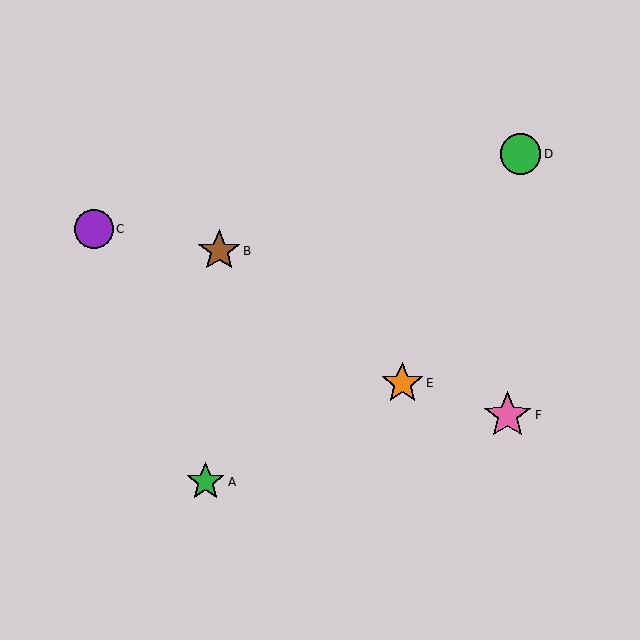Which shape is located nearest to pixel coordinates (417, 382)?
The orange star (labeled E) at (402, 383) is nearest to that location.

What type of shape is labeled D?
Shape D is a green circle.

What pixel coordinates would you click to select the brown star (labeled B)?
Click at (219, 251) to select the brown star B.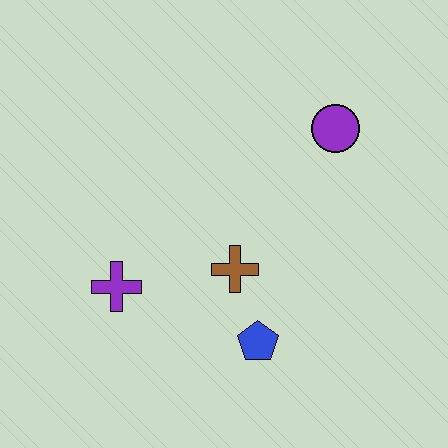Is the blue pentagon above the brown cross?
No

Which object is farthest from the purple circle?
The purple cross is farthest from the purple circle.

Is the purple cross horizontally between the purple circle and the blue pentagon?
No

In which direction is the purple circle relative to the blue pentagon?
The purple circle is above the blue pentagon.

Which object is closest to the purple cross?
The brown cross is closest to the purple cross.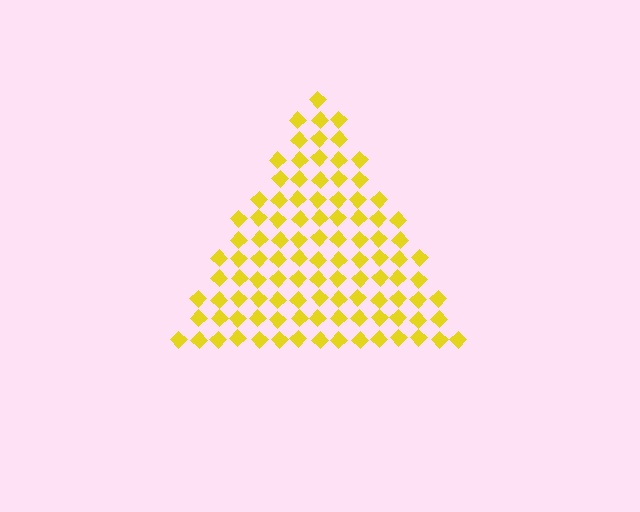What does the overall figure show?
The overall figure shows a triangle.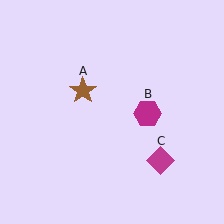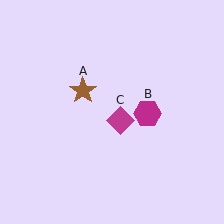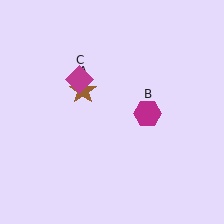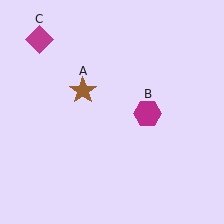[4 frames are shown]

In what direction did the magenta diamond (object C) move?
The magenta diamond (object C) moved up and to the left.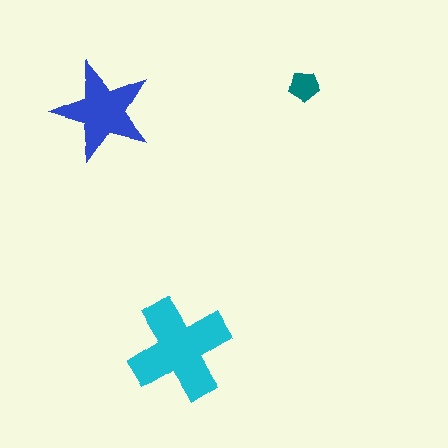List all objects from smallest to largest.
The teal pentagon, the blue star, the cyan cross.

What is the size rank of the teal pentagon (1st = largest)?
3rd.